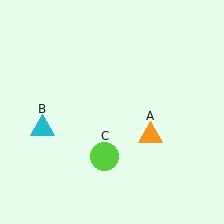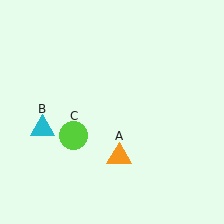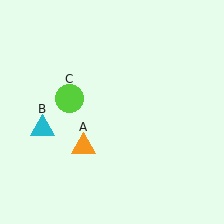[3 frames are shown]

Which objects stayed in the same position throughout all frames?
Cyan triangle (object B) remained stationary.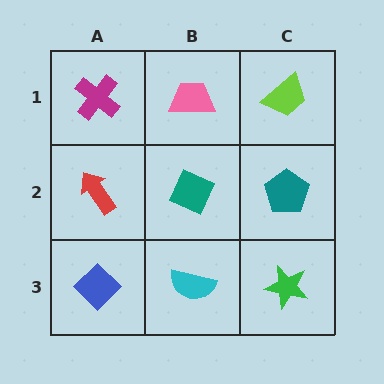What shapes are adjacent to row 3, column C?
A teal pentagon (row 2, column C), a cyan semicircle (row 3, column B).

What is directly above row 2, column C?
A lime trapezoid.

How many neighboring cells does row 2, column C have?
3.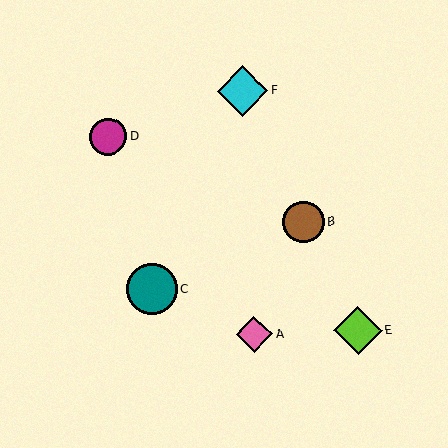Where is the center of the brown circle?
The center of the brown circle is at (303, 222).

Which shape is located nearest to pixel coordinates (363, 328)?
The lime diamond (labeled E) at (358, 331) is nearest to that location.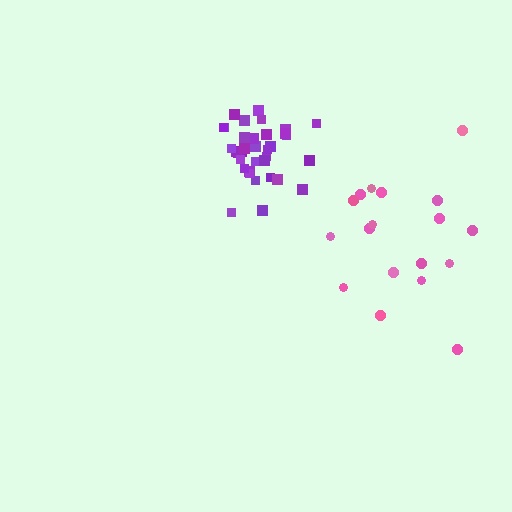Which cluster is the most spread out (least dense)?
Pink.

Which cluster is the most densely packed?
Purple.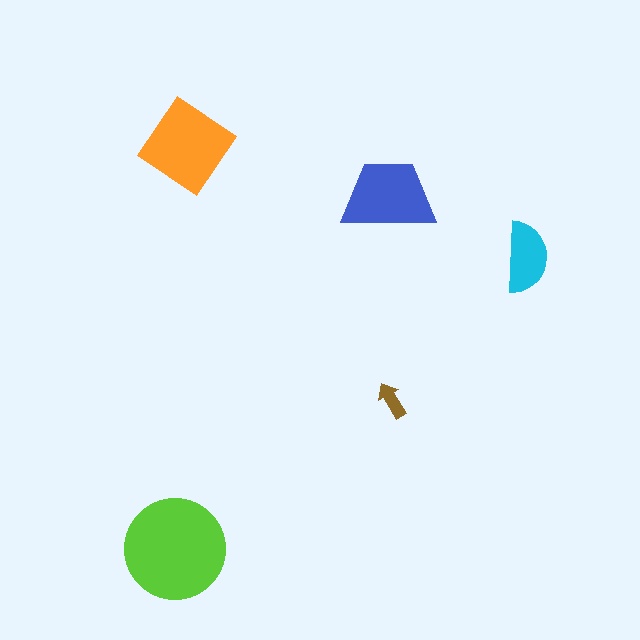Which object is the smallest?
The brown arrow.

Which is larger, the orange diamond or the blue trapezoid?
The orange diamond.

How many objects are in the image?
There are 5 objects in the image.